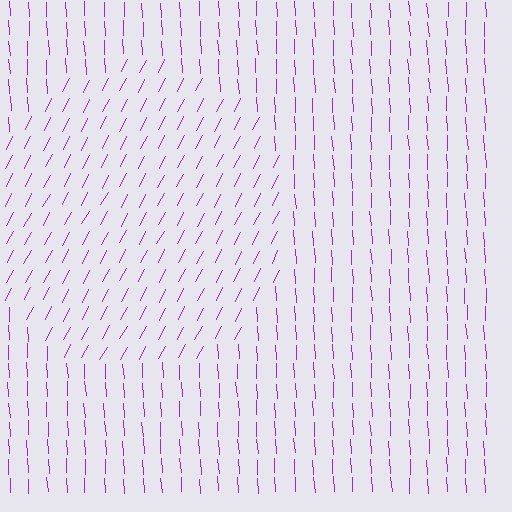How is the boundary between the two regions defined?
The boundary is defined purely by a change in line orientation (approximately 31 degrees difference). All lines are the same color and thickness.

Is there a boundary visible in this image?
Yes, there is a texture boundary formed by a change in line orientation.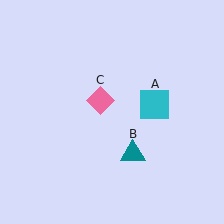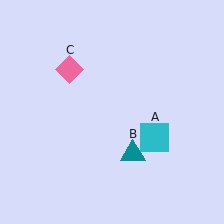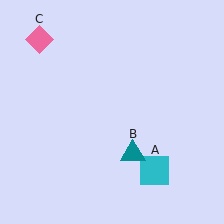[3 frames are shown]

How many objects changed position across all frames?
2 objects changed position: cyan square (object A), pink diamond (object C).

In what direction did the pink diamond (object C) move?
The pink diamond (object C) moved up and to the left.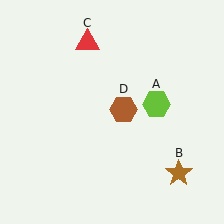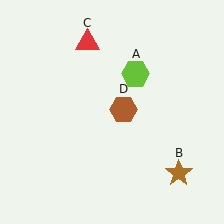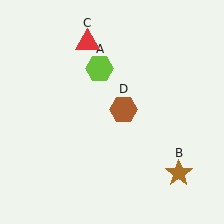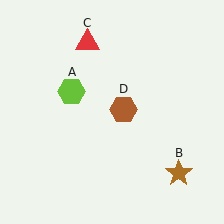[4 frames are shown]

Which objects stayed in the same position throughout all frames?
Brown star (object B) and red triangle (object C) and brown hexagon (object D) remained stationary.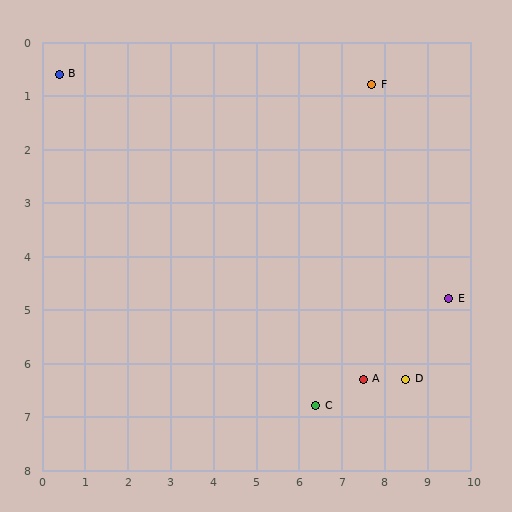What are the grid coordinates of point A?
Point A is at approximately (7.5, 6.3).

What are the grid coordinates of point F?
Point F is at approximately (7.7, 0.8).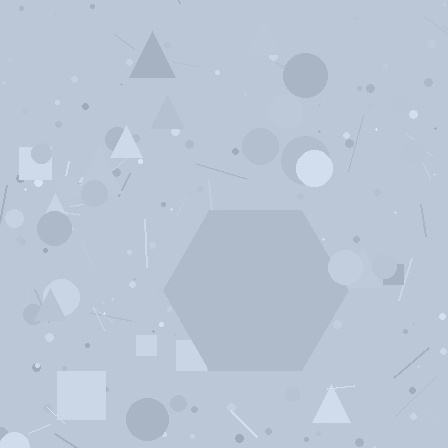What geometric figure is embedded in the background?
A hexagon is embedded in the background.